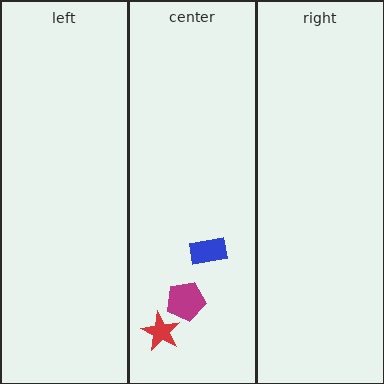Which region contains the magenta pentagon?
The center region.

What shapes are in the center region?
The red star, the blue rectangle, the magenta pentagon.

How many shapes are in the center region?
3.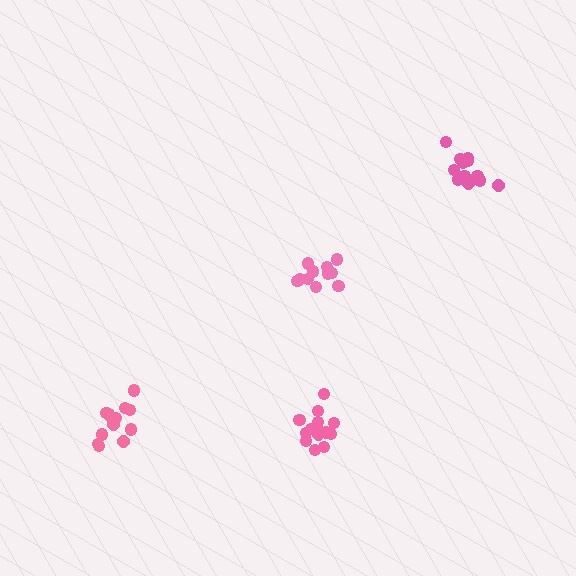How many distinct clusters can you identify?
There are 4 distinct clusters.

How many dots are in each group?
Group 1: 13 dots, Group 2: 11 dots, Group 3: 13 dots, Group 4: 15 dots (52 total).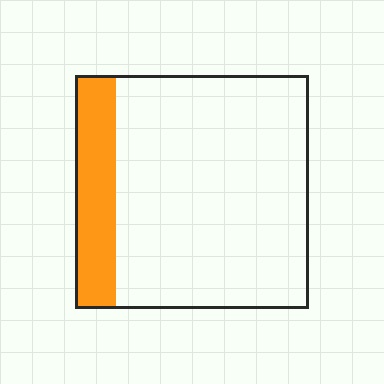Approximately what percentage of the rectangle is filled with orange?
Approximately 20%.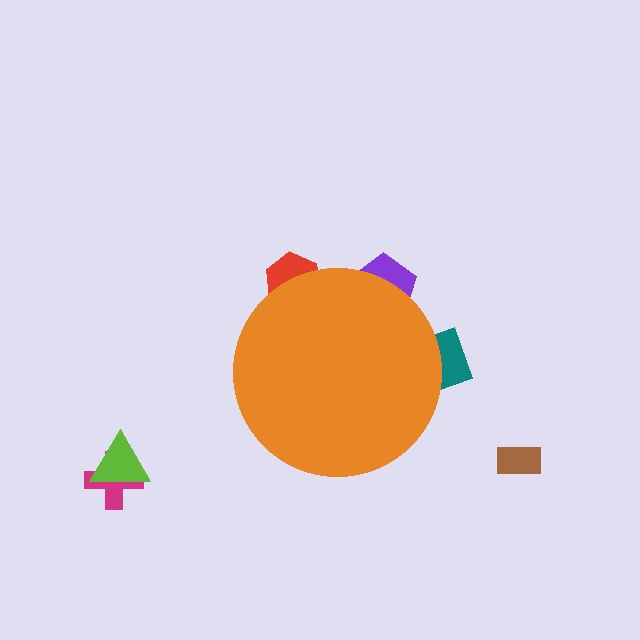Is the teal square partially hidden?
Yes, the teal square is partially hidden behind the orange circle.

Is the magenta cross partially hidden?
No, the magenta cross is fully visible.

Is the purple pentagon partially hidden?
Yes, the purple pentagon is partially hidden behind the orange circle.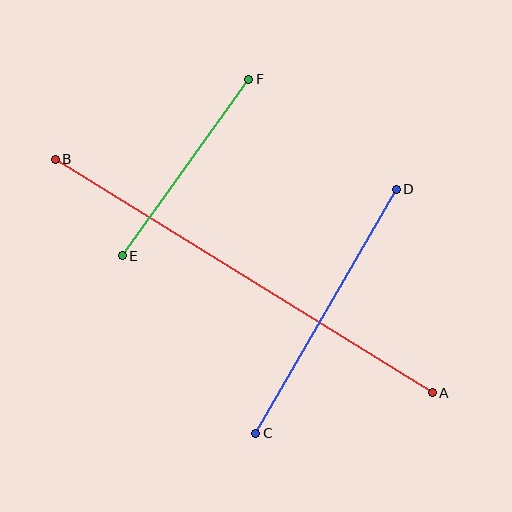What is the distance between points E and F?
The distance is approximately 217 pixels.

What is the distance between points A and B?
The distance is approximately 443 pixels.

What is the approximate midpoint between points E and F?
The midpoint is at approximately (186, 168) pixels.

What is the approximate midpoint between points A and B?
The midpoint is at approximately (244, 276) pixels.